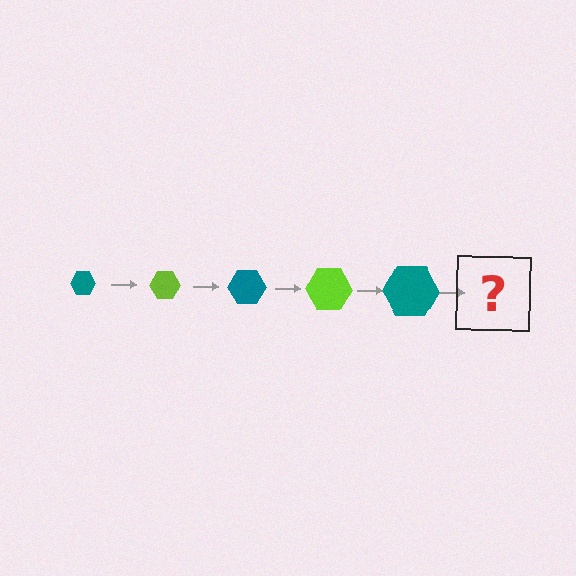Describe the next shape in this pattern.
It should be a lime hexagon, larger than the previous one.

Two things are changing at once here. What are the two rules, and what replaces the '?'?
The two rules are that the hexagon grows larger each step and the color cycles through teal and lime. The '?' should be a lime hexagon, larger than the previous one.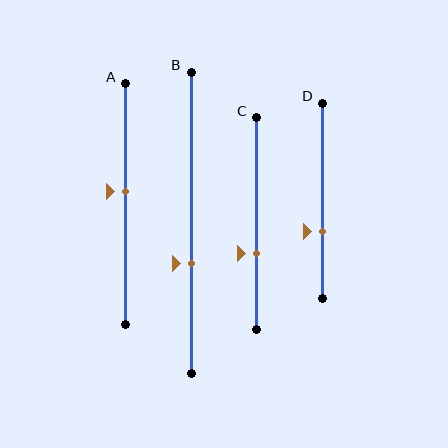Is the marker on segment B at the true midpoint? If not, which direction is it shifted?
No, the marker on segment B is shifted downward by about 14% of the segment length.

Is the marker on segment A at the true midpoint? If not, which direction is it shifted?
No, the marker on segment A is shifted upward by about 5% of the segment length.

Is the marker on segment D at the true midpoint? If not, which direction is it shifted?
No, the marker on segment D is shifted downward by about 16% of the segment length.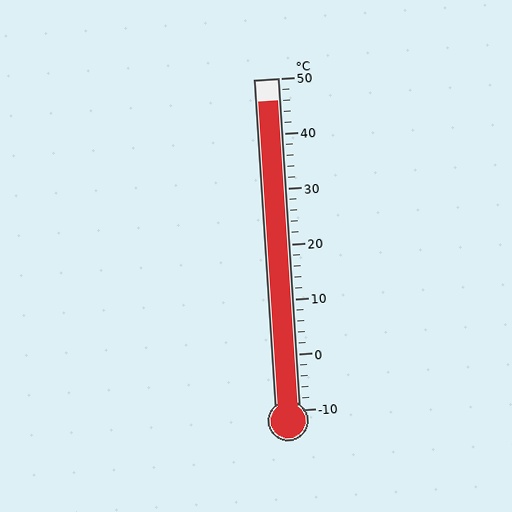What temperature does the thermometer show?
The thermometer shows approximately 46°C.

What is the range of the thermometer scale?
The thermometer scale ranges from -10°C to 50°C.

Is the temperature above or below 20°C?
The temperature is above 20°C.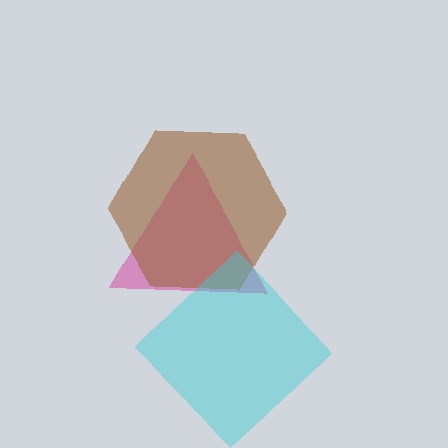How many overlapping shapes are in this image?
There are 3 overlapping shapes in the image.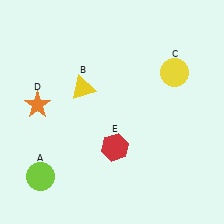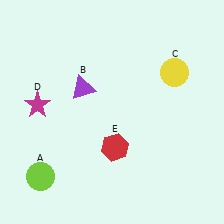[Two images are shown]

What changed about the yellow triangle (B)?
In Image 1, B is yellow. In Image 2, it changed to purple.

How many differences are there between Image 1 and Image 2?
There are 2 differences between the two images.